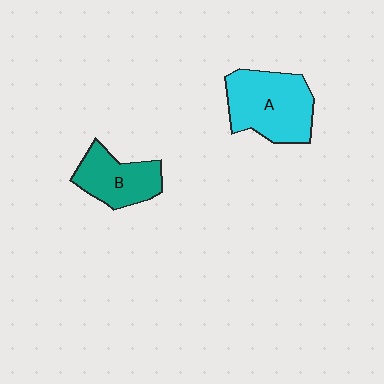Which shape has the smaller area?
Shape B (teal).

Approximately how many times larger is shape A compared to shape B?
Approximately 1.4 times.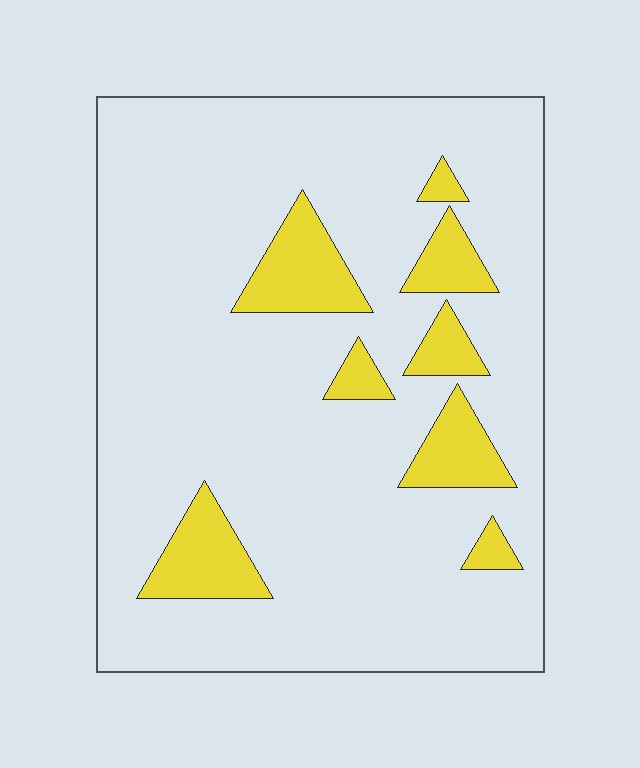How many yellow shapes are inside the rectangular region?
8.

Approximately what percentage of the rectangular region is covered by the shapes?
Approximately 15%.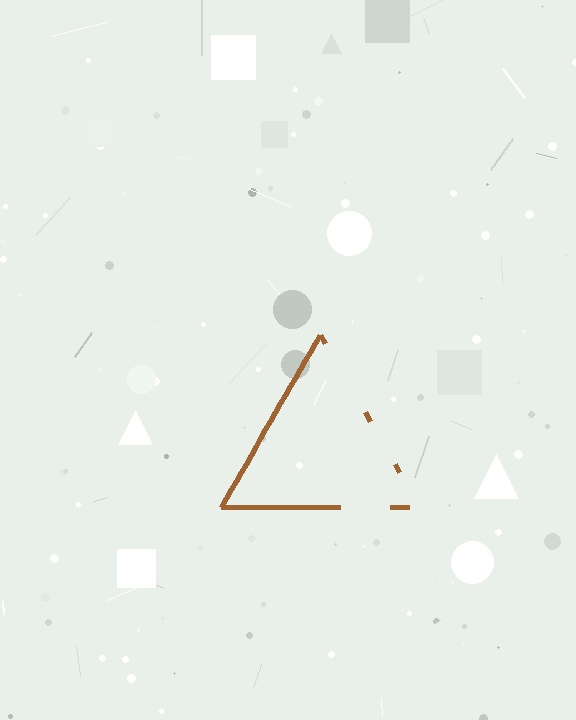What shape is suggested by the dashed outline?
The dashed outline suggests a triangle.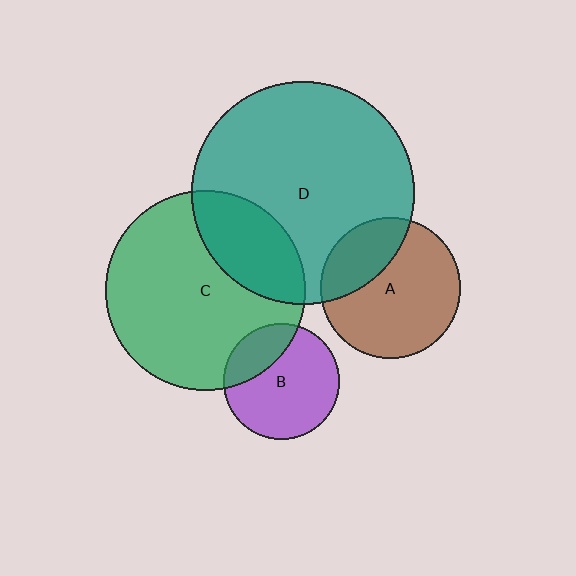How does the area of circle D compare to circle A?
Approximately 2.5 times.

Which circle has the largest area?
Circle D (teal).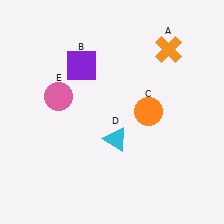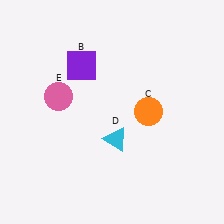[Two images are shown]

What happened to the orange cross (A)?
The orange cross (A) was removed in Image 2. It was in the top-right area of Image 1.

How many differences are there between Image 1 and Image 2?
There is 1 difference between the two images.